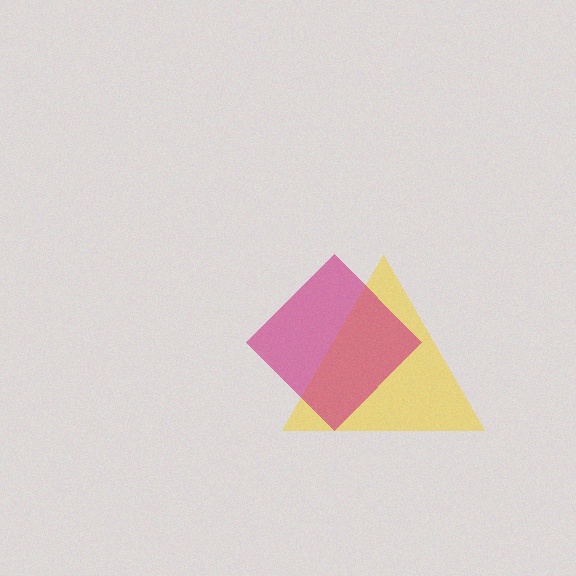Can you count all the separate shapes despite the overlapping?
Yes, there are 2 separate shapes.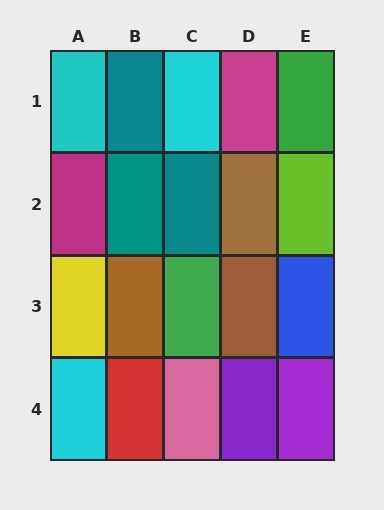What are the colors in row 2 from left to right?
Magenta, teal, teal, brown, lime.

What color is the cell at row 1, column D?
Magenta.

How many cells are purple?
2 cells are purple.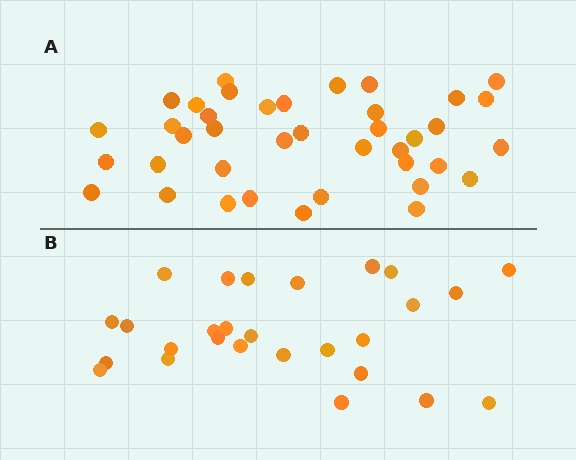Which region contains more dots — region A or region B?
Region A (the top region) has more dots.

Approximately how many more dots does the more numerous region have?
Region A has roughly 12 or so more dots than region B.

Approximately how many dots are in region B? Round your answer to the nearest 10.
About 30 dots. (The exact count is 27, which rounds to 30.)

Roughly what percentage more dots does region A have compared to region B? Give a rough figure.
About 45% more.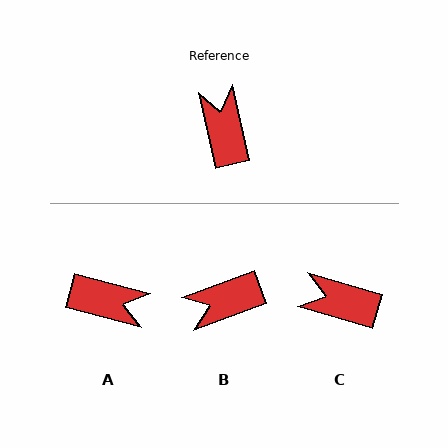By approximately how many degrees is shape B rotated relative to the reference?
Approximately 98 degrees counter-clockwise.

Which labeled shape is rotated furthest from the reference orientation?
A, about 117 degrees away.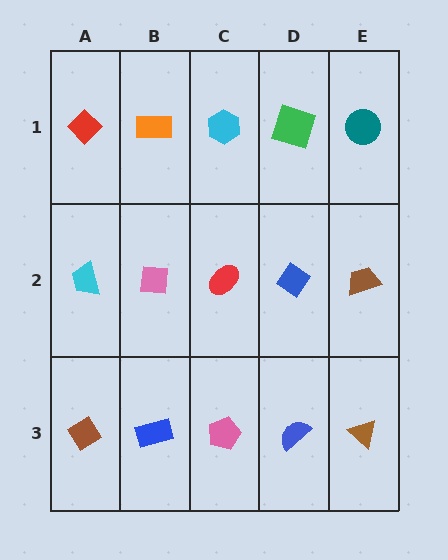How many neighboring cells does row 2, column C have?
4.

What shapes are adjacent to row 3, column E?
A brown trapezoid (row 2, column E), a blue semicircle (row 3, column D).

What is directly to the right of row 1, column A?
An orange rectangle.